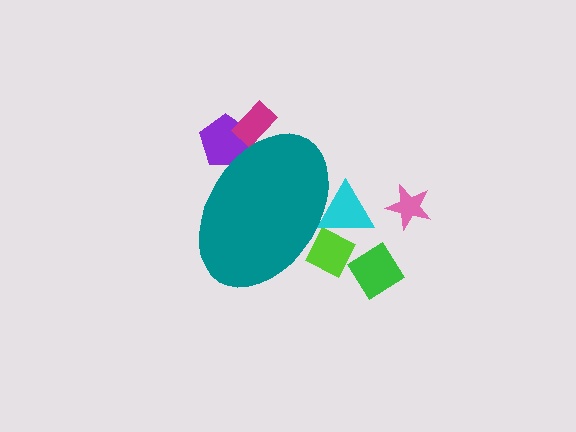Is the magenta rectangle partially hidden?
Yes, the magenta rectangle is partially hidden behind the teal ellipse.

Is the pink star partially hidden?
No, the pink star is fully visible.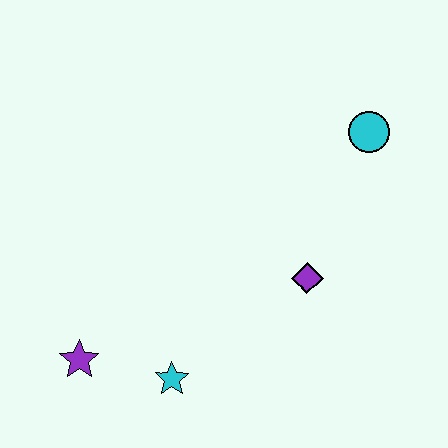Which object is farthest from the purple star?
The cyan circle is farthest from the purple star.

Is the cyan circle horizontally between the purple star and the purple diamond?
No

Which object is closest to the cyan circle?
The purple diamond is closest to the cyan circle.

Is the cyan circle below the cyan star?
No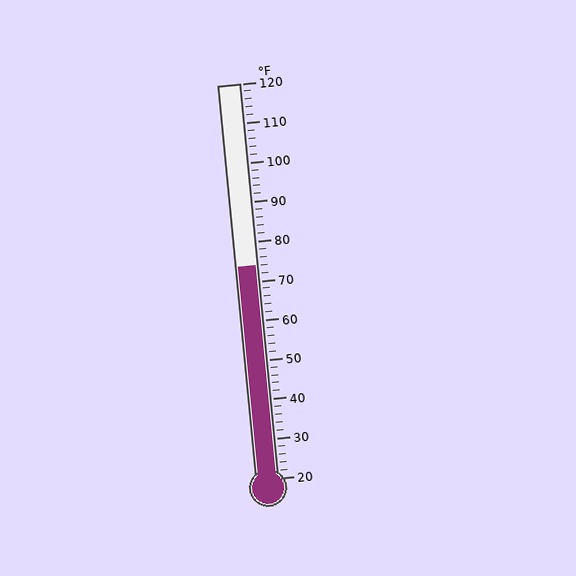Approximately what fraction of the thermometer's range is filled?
The thermometer is filled to approximately 55% of its range.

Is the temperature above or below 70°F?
The temperature is above 70°F.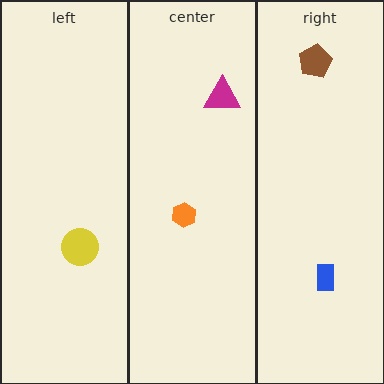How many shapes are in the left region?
1.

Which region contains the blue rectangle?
The right region.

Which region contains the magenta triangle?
The center region.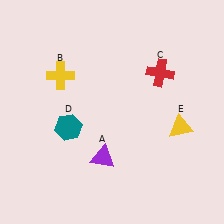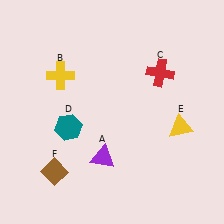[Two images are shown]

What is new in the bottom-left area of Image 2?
A brown diamond (F) was added in the bottom-left area of Image 2.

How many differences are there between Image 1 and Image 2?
There is 1 difference between the two images.